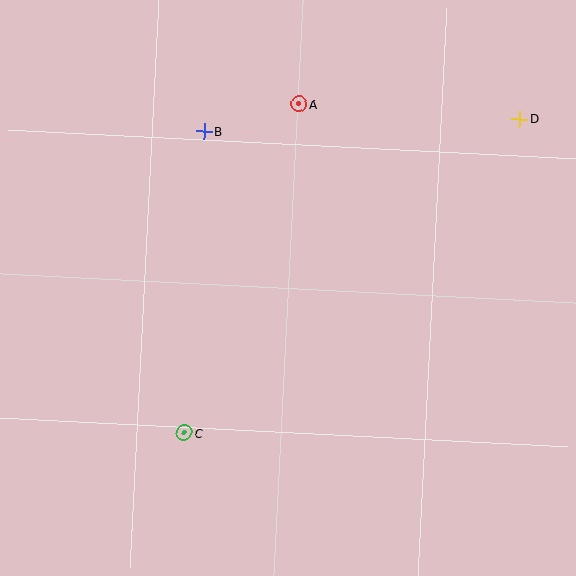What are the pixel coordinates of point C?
Point C is at (184, 433).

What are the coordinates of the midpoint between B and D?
The midpoint between B and D is at (362, 125).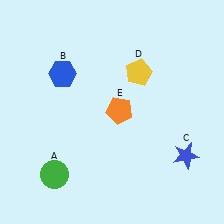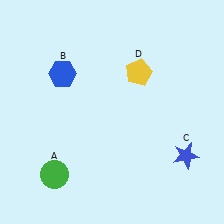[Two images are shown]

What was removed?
The orange pentagon (E) was removed in Image 2.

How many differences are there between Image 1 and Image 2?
There is 1 difference between the two images.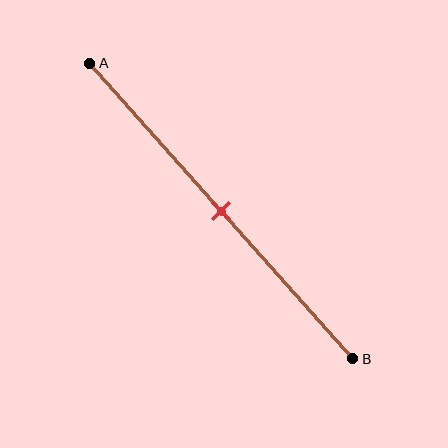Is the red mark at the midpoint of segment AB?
Yes, the mark is approximately at the midpoint.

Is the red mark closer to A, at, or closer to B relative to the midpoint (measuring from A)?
The red mark is approximately at the midpoint of segment AB.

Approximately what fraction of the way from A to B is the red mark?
The red mark is approximately 50% of the way from A to B.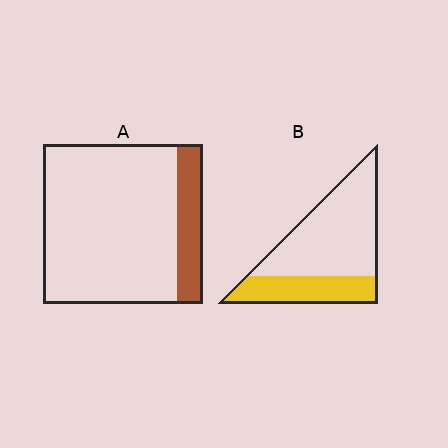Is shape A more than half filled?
No.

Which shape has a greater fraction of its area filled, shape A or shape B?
Shape B.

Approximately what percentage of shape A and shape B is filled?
A is approximately 15% and B is approximately 30%.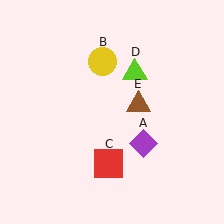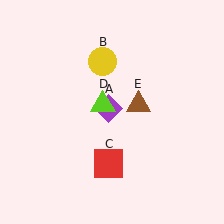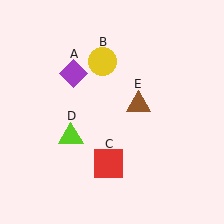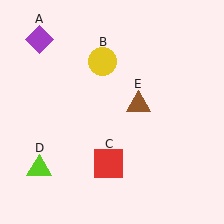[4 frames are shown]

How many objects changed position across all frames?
2 objects changed position: purple diamond (object A), lime triangle (object D).